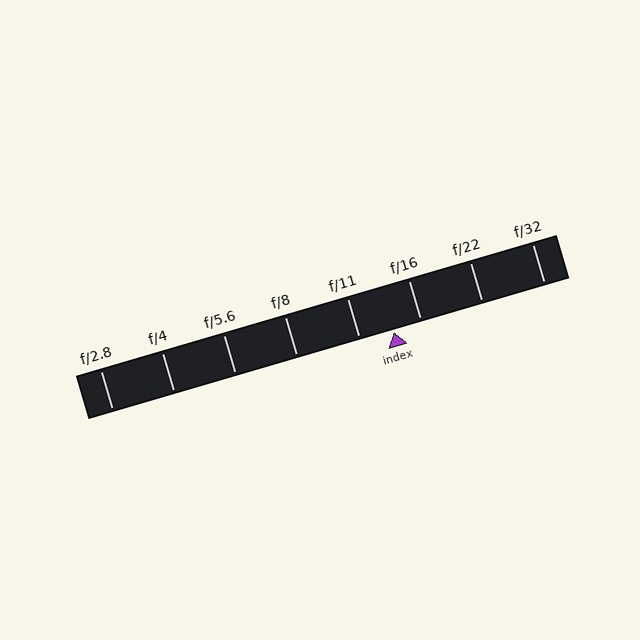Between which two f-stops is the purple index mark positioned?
The index mark is between f/11 and f/16.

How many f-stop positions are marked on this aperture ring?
There are 8 f-stop positions marked.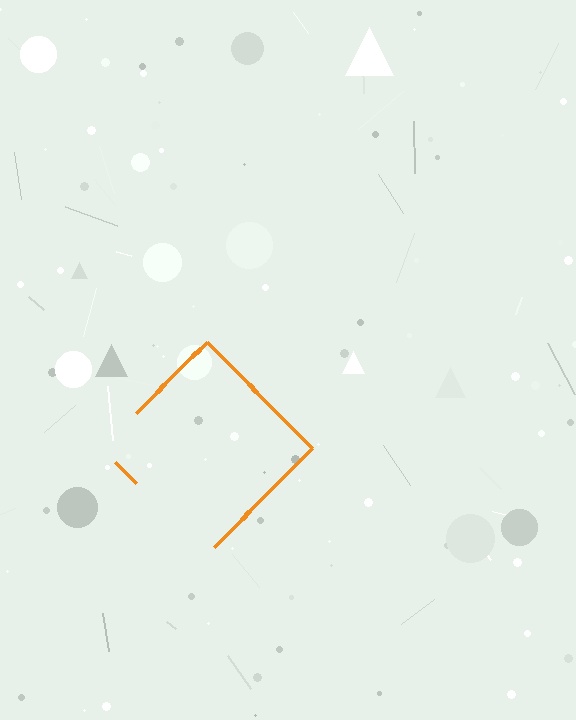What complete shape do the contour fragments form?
The contour fragments form a diamond.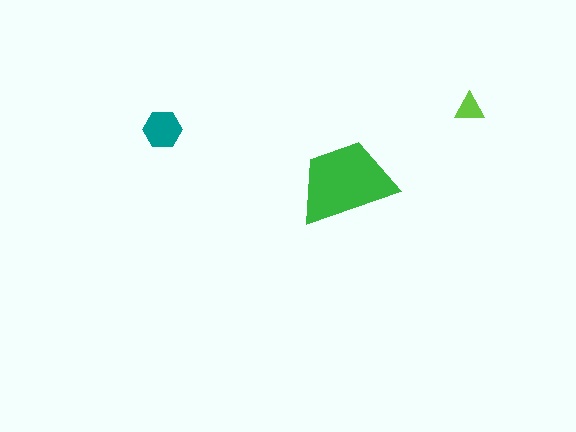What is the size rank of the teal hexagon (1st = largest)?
2nd.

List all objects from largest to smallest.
The green trapezoid, the teal hexagon, the lime triangle.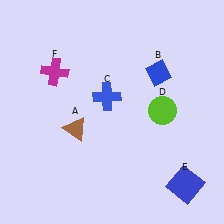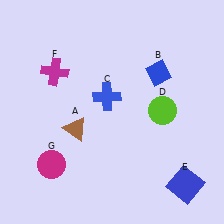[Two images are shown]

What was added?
A magenta circle (G) was added in Image 2.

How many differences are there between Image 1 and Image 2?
There is 1 difference between the two images.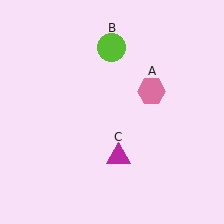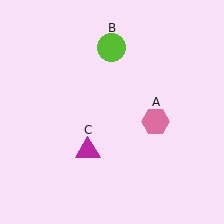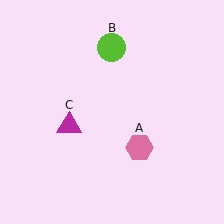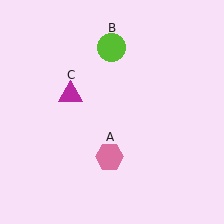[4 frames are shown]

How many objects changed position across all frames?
2 objects changed position: pink hexagon (object A), magenta triangle (object C).